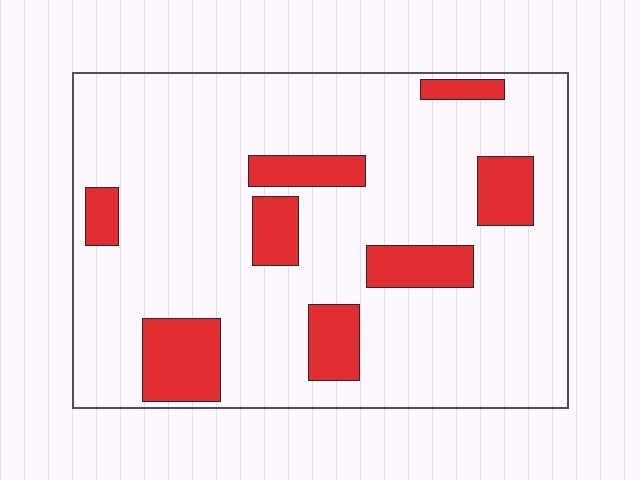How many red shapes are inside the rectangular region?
8.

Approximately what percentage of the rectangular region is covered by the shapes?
Approximately 20%.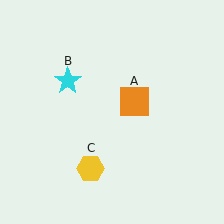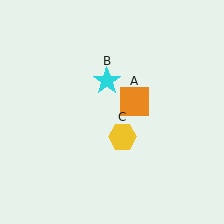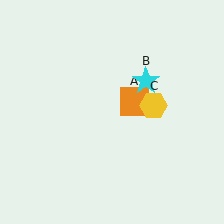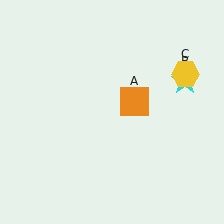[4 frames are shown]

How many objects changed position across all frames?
2 objects changed position: cyan star (object B), yellow hexagon (object C).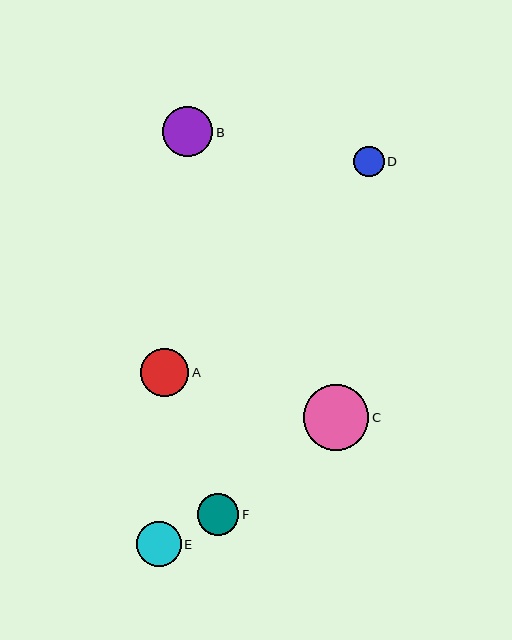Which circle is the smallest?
Circle D is the smallest with a size of approximately 31 pixels.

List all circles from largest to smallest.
From largest to smallest: C, B, A, E, F, D.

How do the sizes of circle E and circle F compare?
Circle E and circle F are approximately the same size.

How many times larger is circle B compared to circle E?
Circle B is approximately 1.1 times the size of circle E.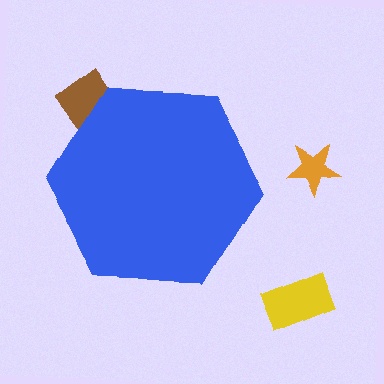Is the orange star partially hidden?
No, the orange star is fully visible.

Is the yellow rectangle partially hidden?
No, the yellow rectangle is fully visible.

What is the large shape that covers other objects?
A blue hexagon.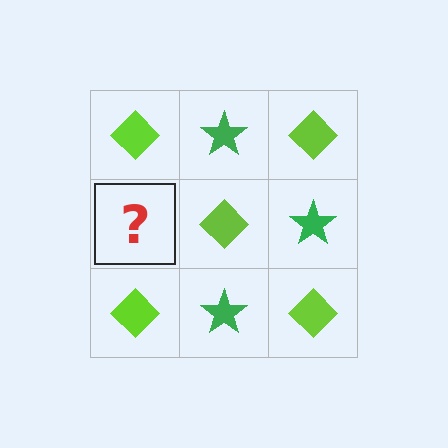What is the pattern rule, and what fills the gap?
The rule is that it alternates lime diamond and green star in a checkerboard pattern. The gap should be filled with a green star.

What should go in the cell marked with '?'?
The missing cell should contain a green star.